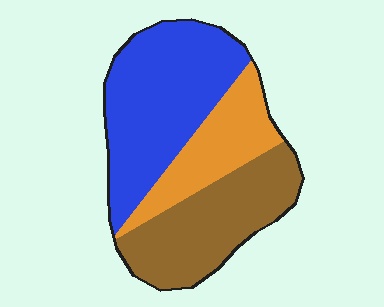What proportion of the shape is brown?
Brown covers about 35% of the shape.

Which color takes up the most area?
Blue, at roughly 45%.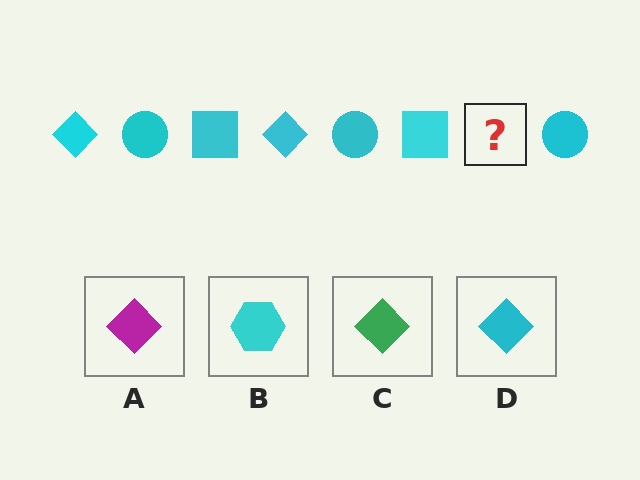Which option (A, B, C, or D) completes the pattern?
D.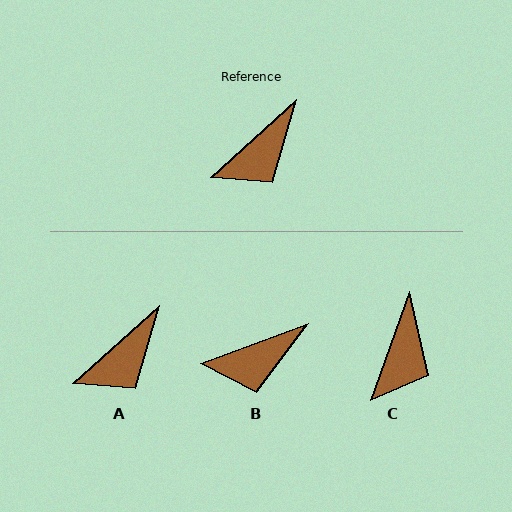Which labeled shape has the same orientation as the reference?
A.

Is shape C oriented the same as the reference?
No, it is off by about 29 degrees.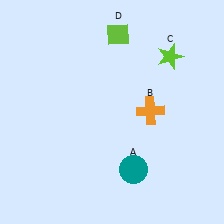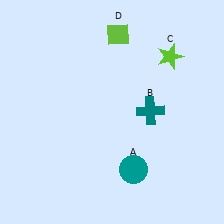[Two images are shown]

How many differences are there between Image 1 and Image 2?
There is 1 difference between the two images.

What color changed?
The cross (B) changed from orange in Image 1 to teal in Image 2.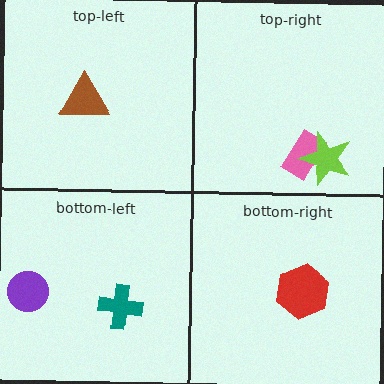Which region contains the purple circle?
The bottom-left region.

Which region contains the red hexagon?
The bottom-right region.